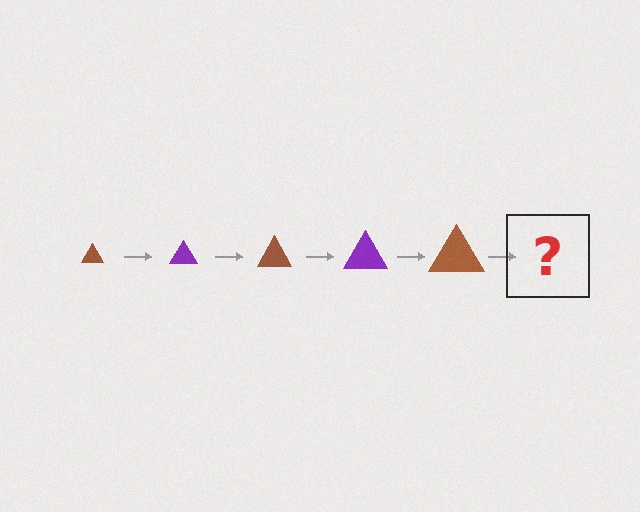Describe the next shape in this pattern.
It should be a purple triangle, larger than the previous one.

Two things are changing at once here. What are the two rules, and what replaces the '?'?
The two rules are that the triangle grows larger each step and the color cycles through brown and purple. The '?' should be a purple triangle, larger than the previous one.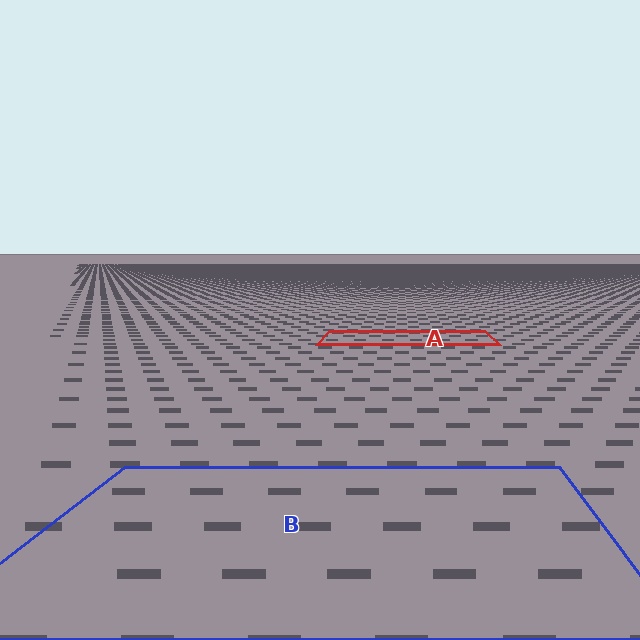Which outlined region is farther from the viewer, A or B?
Region A is farther from the viewer — the texture elements inside it appear smaller and more densely packed.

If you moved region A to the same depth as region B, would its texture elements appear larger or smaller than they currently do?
They would appear larger. At a closer depth, the same texture elements are projected at a bigger on-screen size.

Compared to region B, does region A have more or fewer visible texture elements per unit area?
Region A has more texture elements per unit area — they are packed more densely because it is farther away.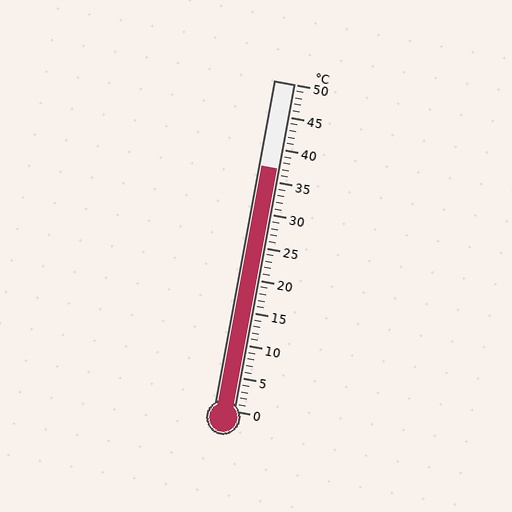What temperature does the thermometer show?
The thermometer shows approximately 37°C.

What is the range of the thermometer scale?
The thermometer scale ranges from 0°C to 50°C.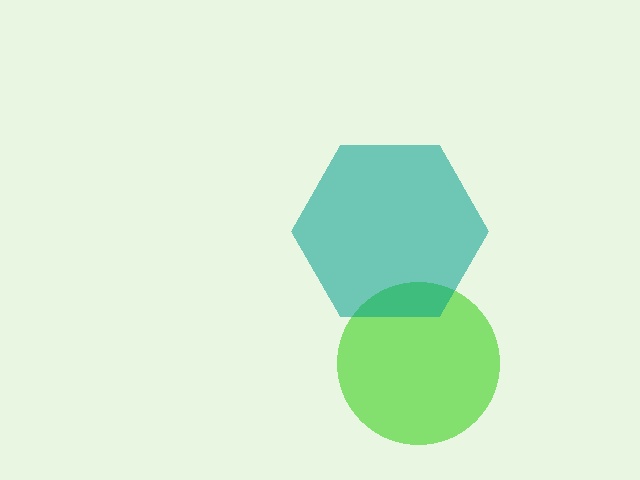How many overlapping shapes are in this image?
There are 2 overlapping shapes in the image.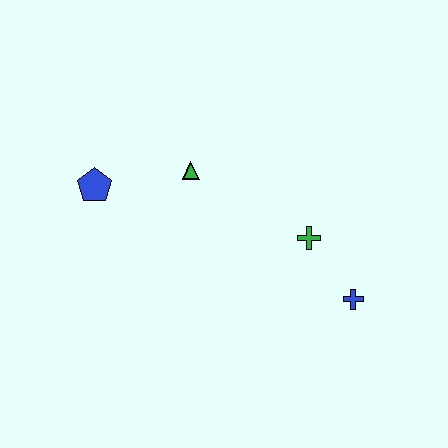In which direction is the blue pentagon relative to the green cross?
The blue pentagon is to the left of the green cross.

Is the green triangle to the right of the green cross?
No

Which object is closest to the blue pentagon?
The green triangle is closest to the blue pentagon.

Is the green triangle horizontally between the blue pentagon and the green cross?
Yes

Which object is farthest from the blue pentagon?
The blue cross is farthest from the blue pentagon.